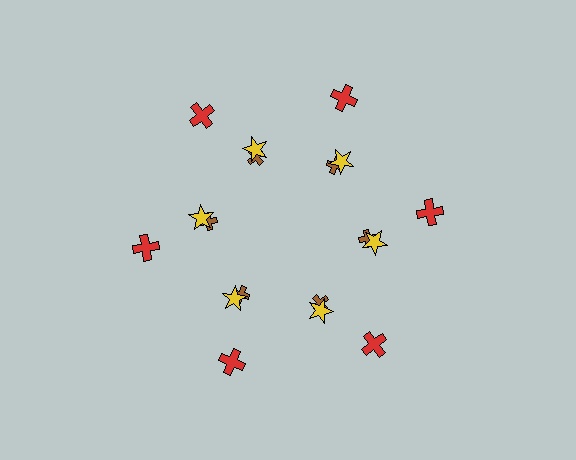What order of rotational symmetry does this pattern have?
This pattern has 6-fold rotational symmetry.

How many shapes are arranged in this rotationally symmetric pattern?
There are 18 shapes, arranged in 6 groups of 3.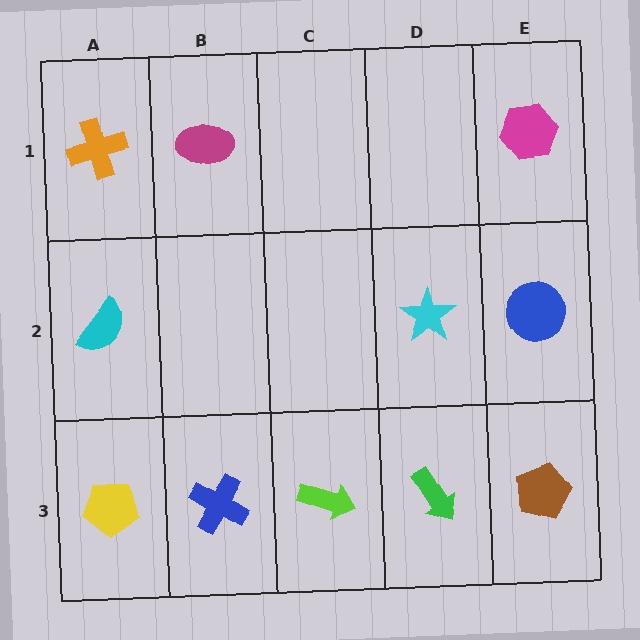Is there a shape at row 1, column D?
No, that cell is empty.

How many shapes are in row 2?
3 shapes.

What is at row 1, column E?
A magenta hexagon.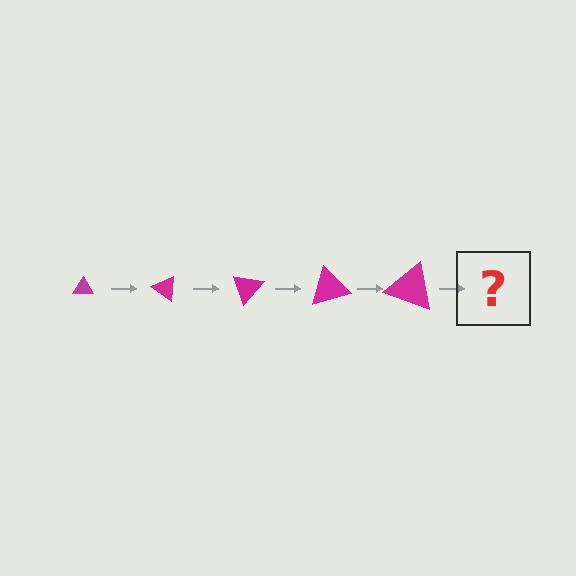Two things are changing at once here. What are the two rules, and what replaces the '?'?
The two rules are that the triangle grows larger each step and it rotates 35 degrees each step. The '?' should be a triangle, larger than the previous one and rotated 175 degrees from the start.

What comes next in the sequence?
The next element should be a triangle, larger than the previous one and rotated 175 degrees from the start.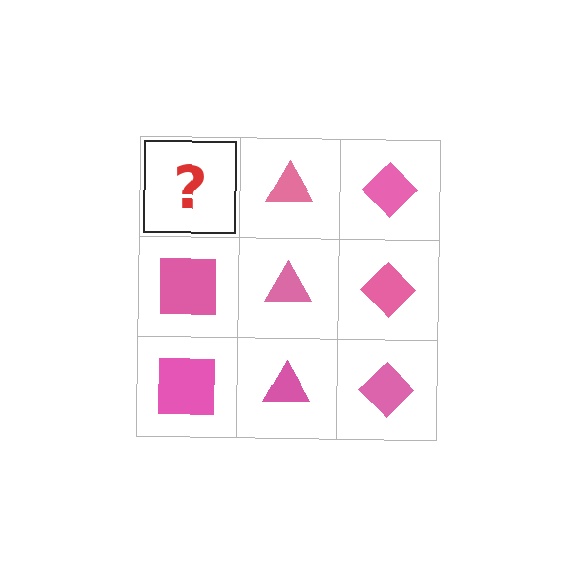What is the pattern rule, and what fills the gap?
The rule is that each column has a consistent shape. The gap should be filled with a pink square.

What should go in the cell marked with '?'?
The missing cell should contain a pink square.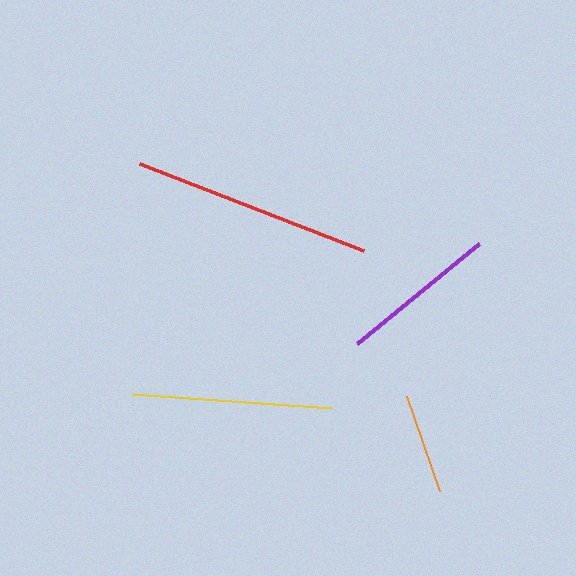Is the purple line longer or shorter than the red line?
The red line is longer than the purple line.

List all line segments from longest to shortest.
From longest to shortest: red, yellow, purple, orange.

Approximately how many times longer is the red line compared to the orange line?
The red line is approximately 2.4 times the length of the orange line.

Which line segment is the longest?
The red line is the longest at approximately 241 pixels.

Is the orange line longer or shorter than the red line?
The red line is longer than the orange line.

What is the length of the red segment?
The red segment is approximately 241 pixels long.